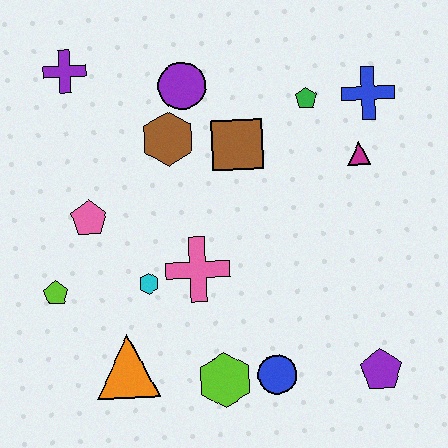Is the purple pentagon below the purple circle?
Yes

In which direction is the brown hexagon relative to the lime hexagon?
The brown hexagon is above the lime hexagon.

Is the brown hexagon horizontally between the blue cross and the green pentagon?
No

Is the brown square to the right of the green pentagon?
No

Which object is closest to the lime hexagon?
The blue circle is closest to the lime hexagon.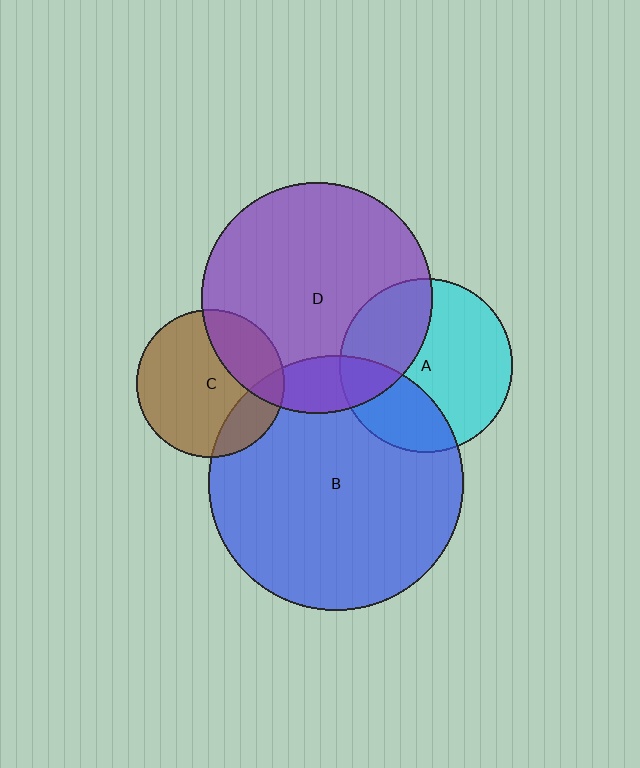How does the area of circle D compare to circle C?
Approximately 2.4 times.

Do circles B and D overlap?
Yes.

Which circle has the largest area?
Circle B (blue).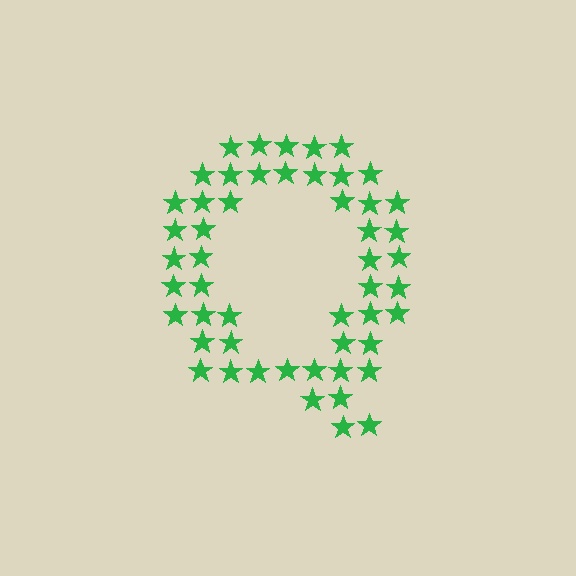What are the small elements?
The small elements are stars.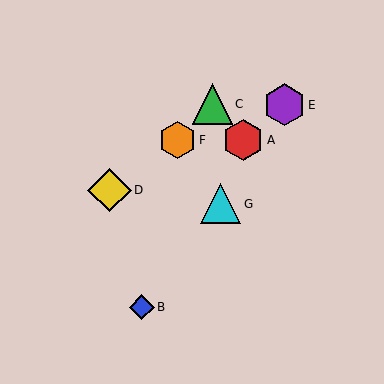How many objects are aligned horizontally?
2 objects (A, F) are aligned horizontally.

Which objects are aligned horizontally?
Objects A, F are aligned horizontally.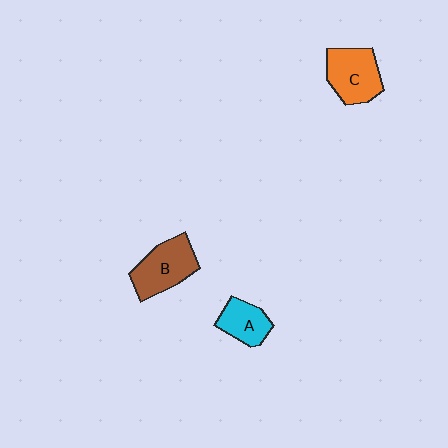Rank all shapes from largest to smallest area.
From largest to smallest: B (brown), C (orange), A (cyan).